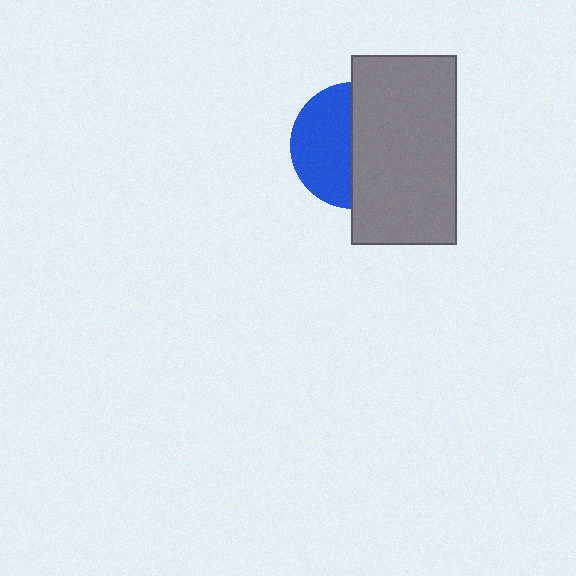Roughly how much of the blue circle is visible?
About half of it is visible (roughly 48%).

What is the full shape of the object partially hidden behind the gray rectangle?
The partially hidden object is a blue circle.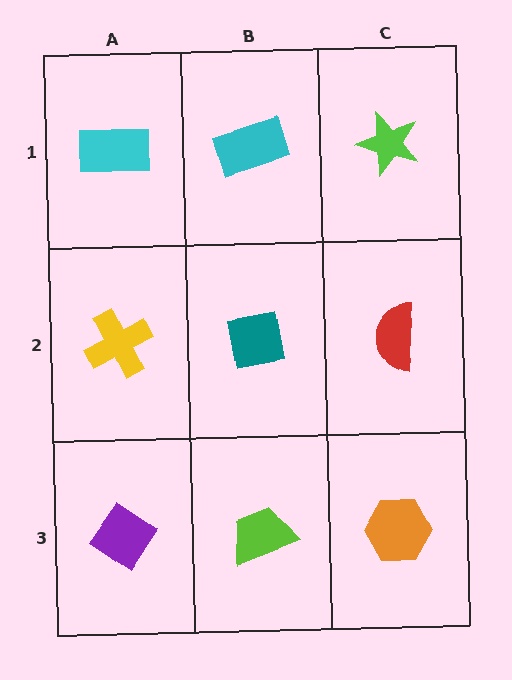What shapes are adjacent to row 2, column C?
A lime star (row 1, column C), an orange hexagon (row 3, column C), a teal square (row 2, column B).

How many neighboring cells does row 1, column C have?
2.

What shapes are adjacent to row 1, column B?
A teal square (row 2, column B), a cyan rectangle (row 1, column A), a lime star (row 1, column C).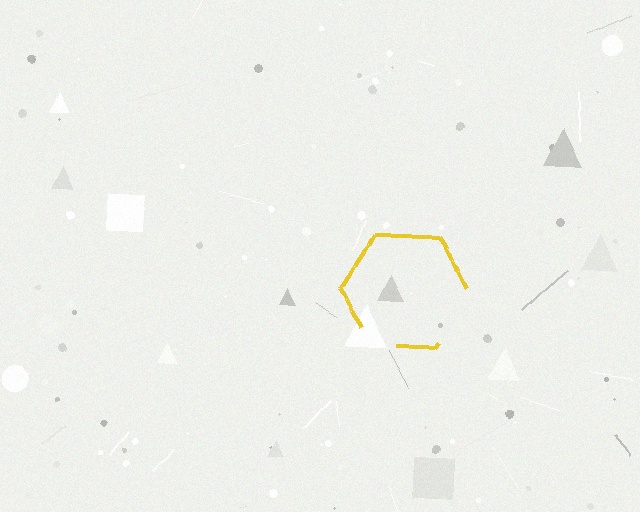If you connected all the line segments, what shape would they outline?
They would outline a hexagon.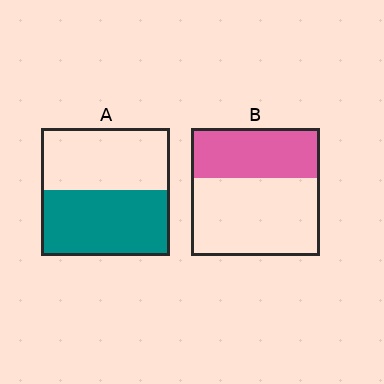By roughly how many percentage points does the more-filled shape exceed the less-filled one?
By roughly 10 percentage points (A over B).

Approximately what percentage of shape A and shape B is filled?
A is approximately 50% and B is approximately 40%.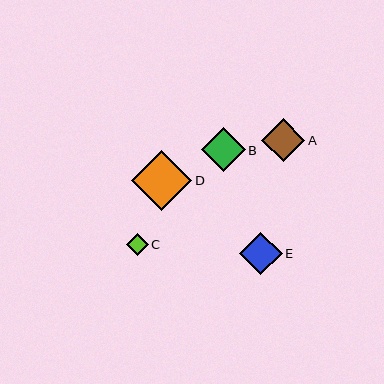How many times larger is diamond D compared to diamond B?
Diamond D is approximately 1.4 times the size of diamond B.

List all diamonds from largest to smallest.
From largest to smallest: D, B, A, E, C.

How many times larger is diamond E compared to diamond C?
Diamond E is approximately 1.9 times the size of diamond C.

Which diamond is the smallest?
Diamond C is the smallest with a size of approximately 22 pixels.